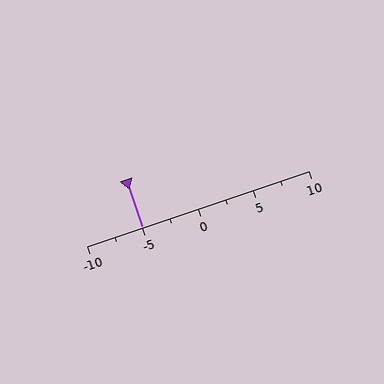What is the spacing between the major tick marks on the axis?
The major ticks are spaced 5 apart.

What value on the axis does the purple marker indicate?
The marker indicates approximately -5.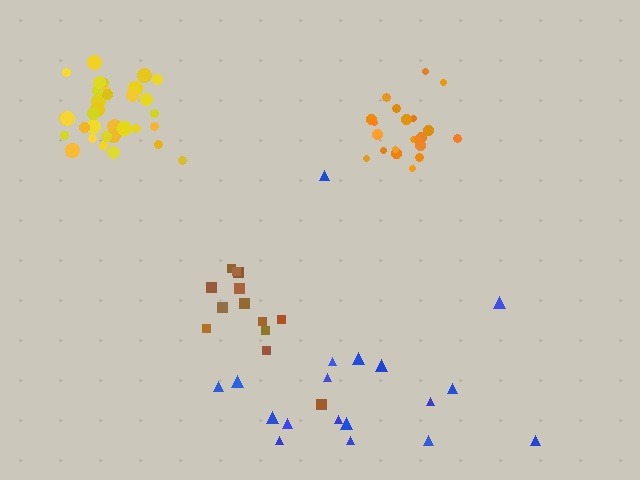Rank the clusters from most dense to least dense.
yellow, orange, brown, blue.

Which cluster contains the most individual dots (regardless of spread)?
Yellow (34).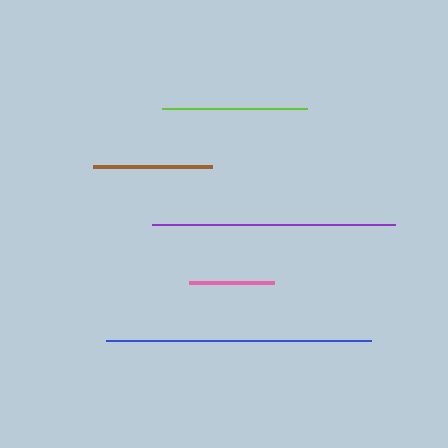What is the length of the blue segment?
The blue segment is approximately 264 pixels long.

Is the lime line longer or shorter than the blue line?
The blue line is longer than the lime line.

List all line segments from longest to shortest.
From longest to shortest: blue, purple, lime, brown, pink.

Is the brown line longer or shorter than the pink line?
The brown line is longer than the pink line.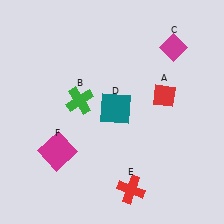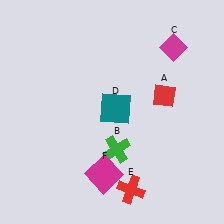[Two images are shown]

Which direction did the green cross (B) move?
The green cross (B) moved down.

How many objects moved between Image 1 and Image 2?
2 objects moved between the two images.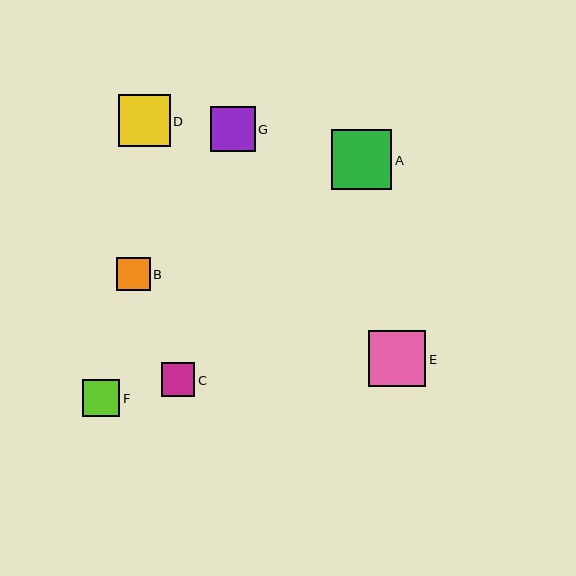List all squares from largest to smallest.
From largest to smallest: A, E, D, G, F, B, C.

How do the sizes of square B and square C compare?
Square B and square C are approximately the same size.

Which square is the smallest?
Square C is the smallest with a size of approximately 33 pixels.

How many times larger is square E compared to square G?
Square E is approximately 1.3 times the size of square G.